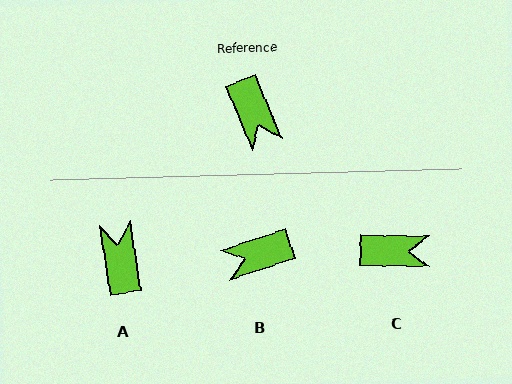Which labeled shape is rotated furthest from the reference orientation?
A, about 166 degrees away.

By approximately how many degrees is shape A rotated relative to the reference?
Approximately 166 degrees counter-clockwise.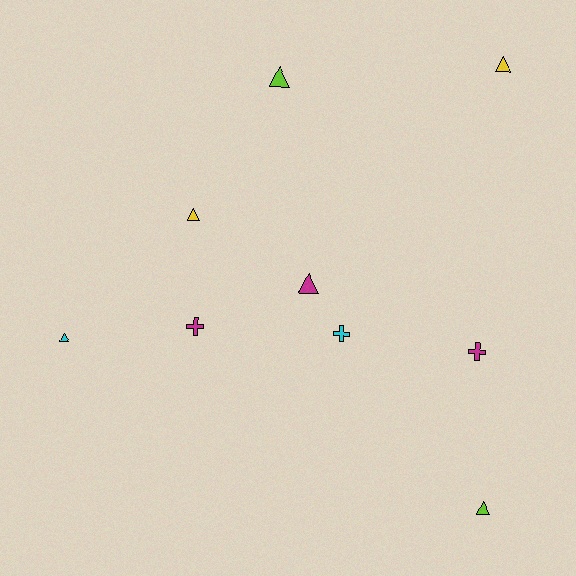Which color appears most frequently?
Magenta, with 3 objects.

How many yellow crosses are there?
There are no yellow crosses.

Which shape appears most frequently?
Triangle, with 6 objects.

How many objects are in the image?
There are 9 objects.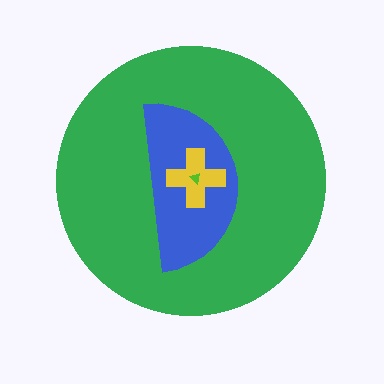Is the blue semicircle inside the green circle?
Yes.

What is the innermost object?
The lime triangle.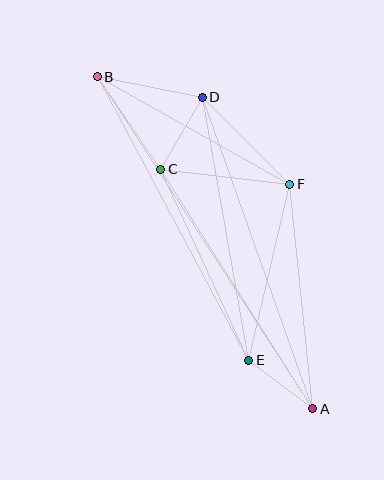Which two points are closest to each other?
Points A and E are closest to each other.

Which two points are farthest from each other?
Points A and B are farthest from each other.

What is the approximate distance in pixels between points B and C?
The distance between B and C is approximately 112 pixels.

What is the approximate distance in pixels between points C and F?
The distance between C and F is approximately 130 pixels.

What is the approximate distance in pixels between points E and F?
The distance between E and F is approximately 181 pixels.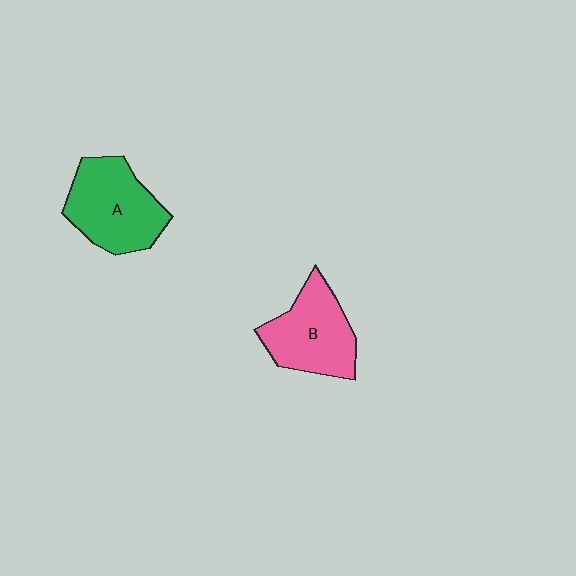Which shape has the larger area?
Shape A (green).